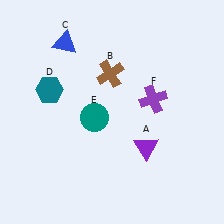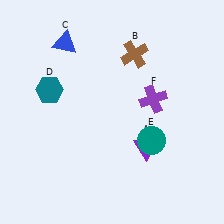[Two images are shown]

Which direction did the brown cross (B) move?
The brown cross (B) moved right.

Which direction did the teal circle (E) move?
The teal circle (E) moved right.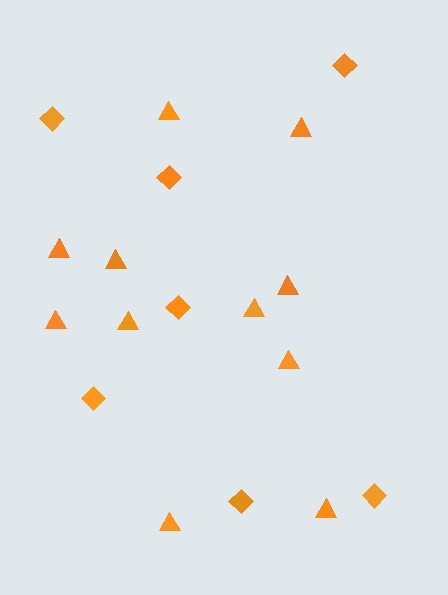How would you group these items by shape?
There are 2 groups: one group of triangles (11) and one group of diamonds (7).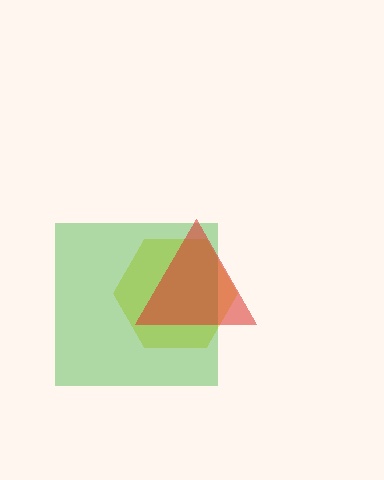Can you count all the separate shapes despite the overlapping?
Yes, there are 3 separate shapes.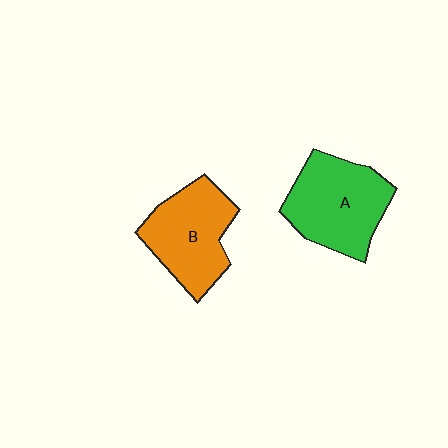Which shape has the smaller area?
Shape B (orange).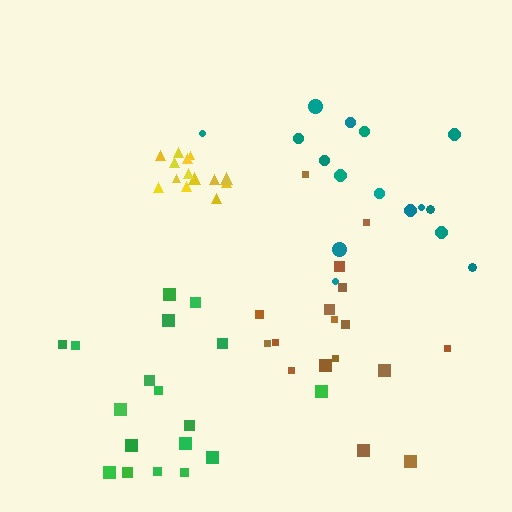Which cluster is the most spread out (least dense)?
Brown.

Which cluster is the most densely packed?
Yellow.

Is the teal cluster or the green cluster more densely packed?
Green.